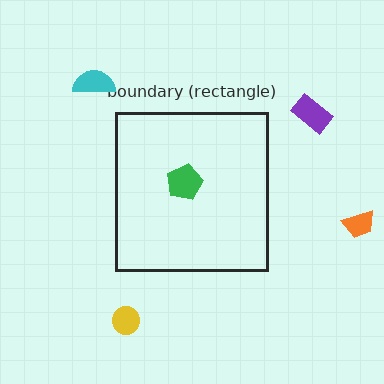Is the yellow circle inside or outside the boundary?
Outside.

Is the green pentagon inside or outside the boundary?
Inside.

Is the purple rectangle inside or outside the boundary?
Outside.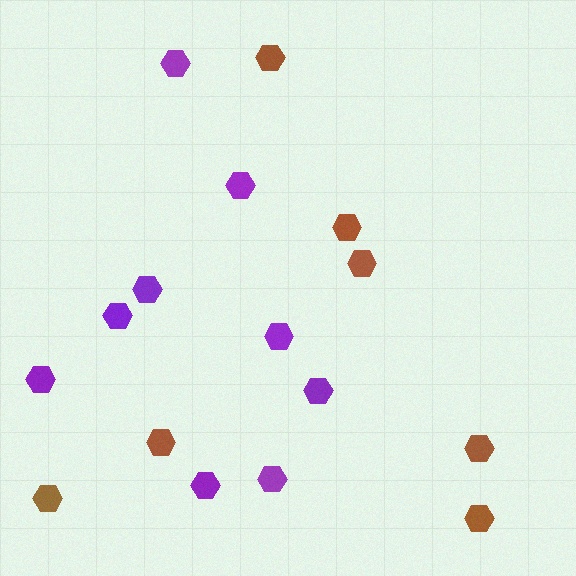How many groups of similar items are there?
There are 2 groups: one group of purple hexagons (9) and one group of brown hexagons (7).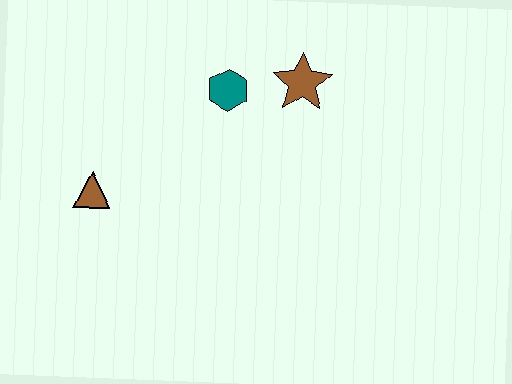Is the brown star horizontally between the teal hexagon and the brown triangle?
No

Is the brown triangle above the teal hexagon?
No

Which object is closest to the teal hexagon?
The brown star is closest to the teal hexagon.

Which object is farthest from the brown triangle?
The brown star is farthest from the brown triangle.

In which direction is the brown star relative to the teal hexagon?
The brown star is to the right of the teal hexagon.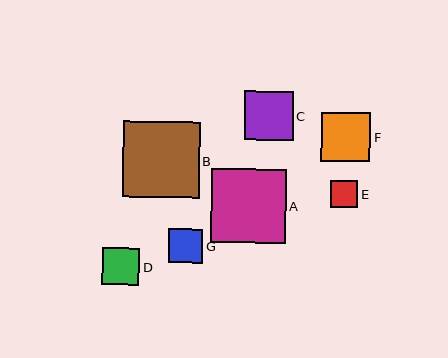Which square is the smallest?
Square E is the smallest with a size of approximately 27 pixels.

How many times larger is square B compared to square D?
Square B is approximately 2.0 times the size of square D.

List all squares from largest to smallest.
From largest to smallest: B, A, F, C, D, G, E.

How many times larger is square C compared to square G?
Square C is approximately 1.4 times the size of square G.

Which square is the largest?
Square B is the largest with a size of approximately 76 pixels.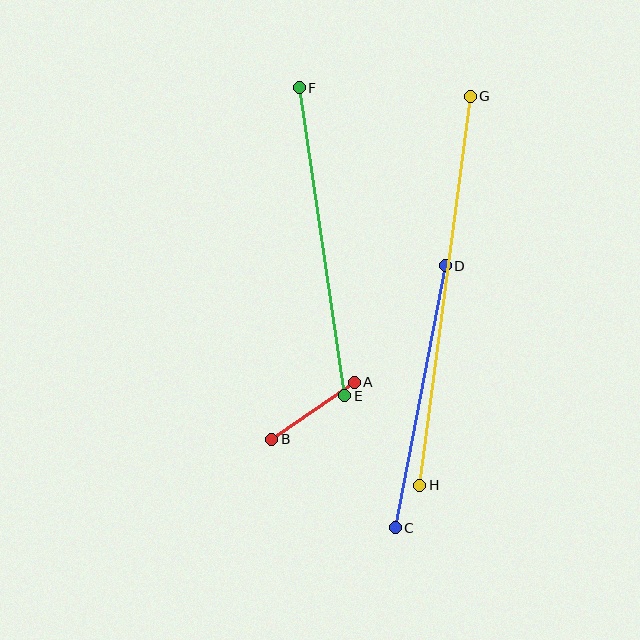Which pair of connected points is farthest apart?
Points G and H are farthest apart.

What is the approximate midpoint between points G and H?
The midpoint is at approximately (445, 291) pixels.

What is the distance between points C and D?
The distance is approximately 267 pixels.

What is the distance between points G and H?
The distance is approximately 392 pixels.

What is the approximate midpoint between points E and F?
The midpoint is at approximately (322, 242) pixels.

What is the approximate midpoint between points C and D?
The midpoint is at approximately (420, 397) pixels.